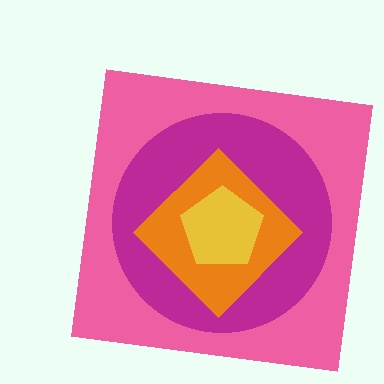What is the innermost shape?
The yellow pentagon.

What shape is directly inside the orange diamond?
The yellow pentagon.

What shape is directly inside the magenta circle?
The orange diamond.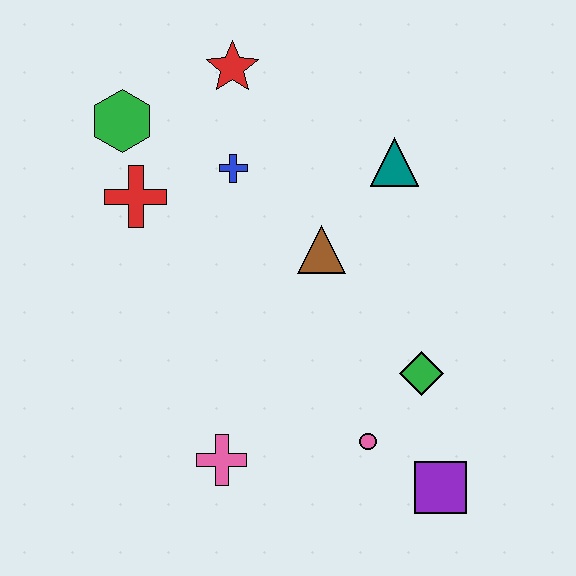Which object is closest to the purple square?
The pink circle is closest to the purple square.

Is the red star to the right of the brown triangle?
No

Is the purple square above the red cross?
No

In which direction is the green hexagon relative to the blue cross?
The green hexagon is to the left of the blue cross.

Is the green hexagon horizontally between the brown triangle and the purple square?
No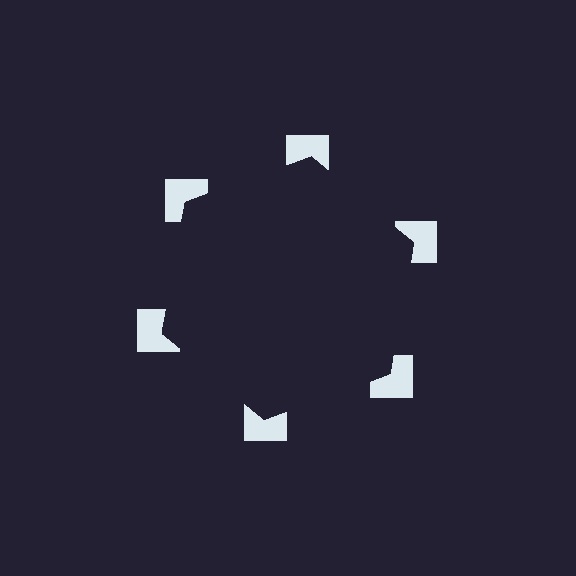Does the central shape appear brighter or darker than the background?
It typically appears slightly darker than the background, even though no actual brightness change is drawn.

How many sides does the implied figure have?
6 sides.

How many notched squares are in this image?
There are 6 — one at each vertex of the illusory hexagon.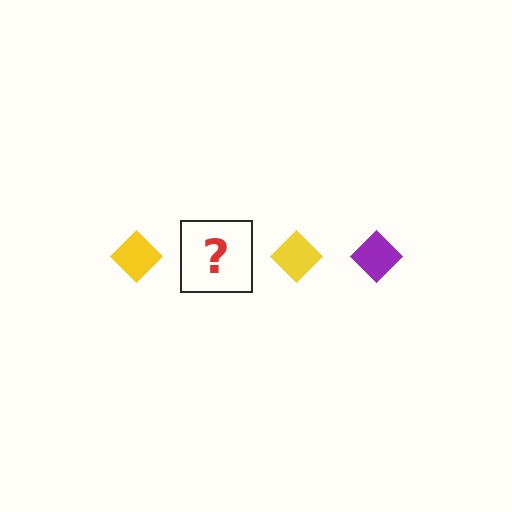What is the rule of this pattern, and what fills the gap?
The rule is that the pattern cycles through yellow, purple diamonds. The gap should be filled with a purple diamond.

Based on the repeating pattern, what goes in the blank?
The blank should be a purple diamond.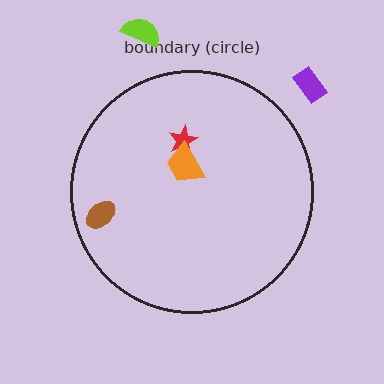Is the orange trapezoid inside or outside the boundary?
Inside.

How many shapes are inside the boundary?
3 inside, 2 outside.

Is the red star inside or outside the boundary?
Inside.